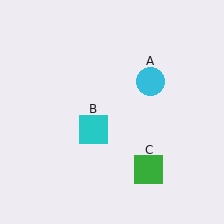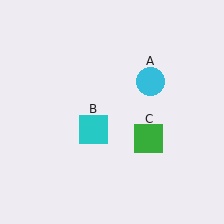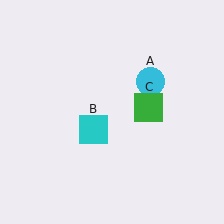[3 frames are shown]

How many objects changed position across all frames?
1 object changed position: green square (object C).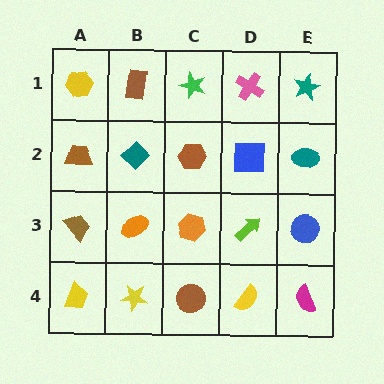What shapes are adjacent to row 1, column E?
A teal ellipse (row 2, column E), a pink cross (row 1, column D).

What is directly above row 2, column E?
A teal star.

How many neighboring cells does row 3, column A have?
3.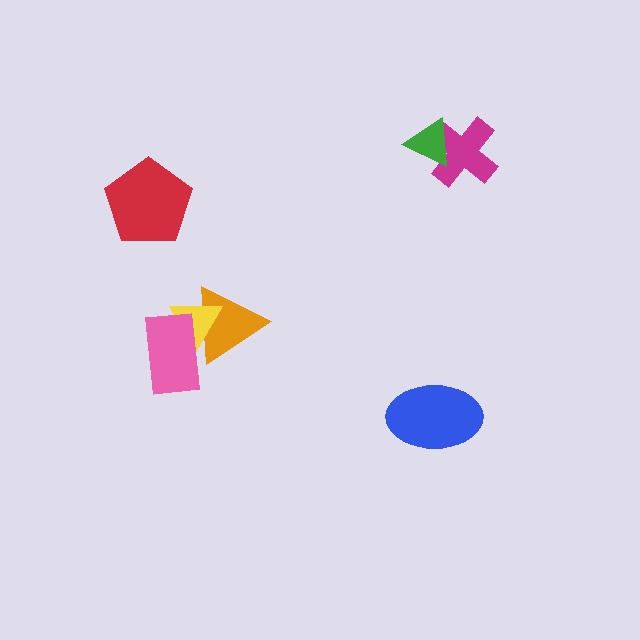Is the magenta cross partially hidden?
Yes, it is partially covered by another shape.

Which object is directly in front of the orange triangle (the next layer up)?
The yellow triangle is directly in front of the orange triangle.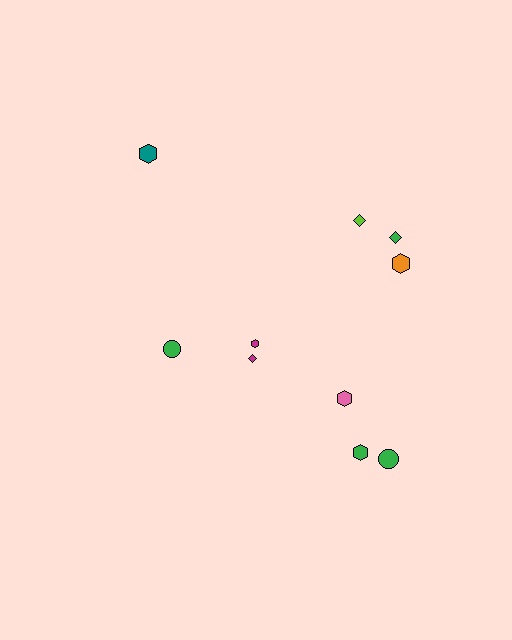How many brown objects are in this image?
There are no brown objects.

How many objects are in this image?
There are 10 objects.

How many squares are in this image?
There are no squares.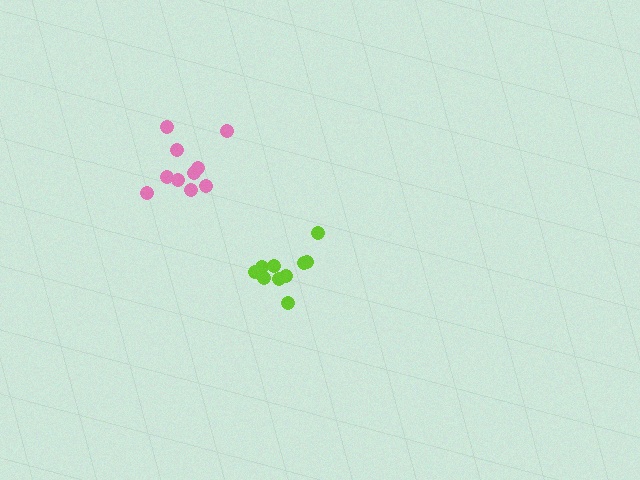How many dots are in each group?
Group 1: 10 dots, Group 2: 10 dots (20 total).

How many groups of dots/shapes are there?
There are 2 groups.